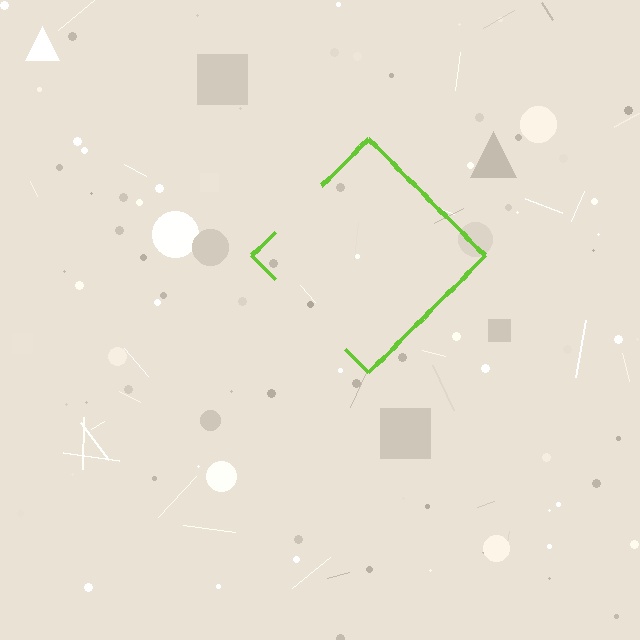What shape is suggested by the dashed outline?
The dashed outline suggests a diamond.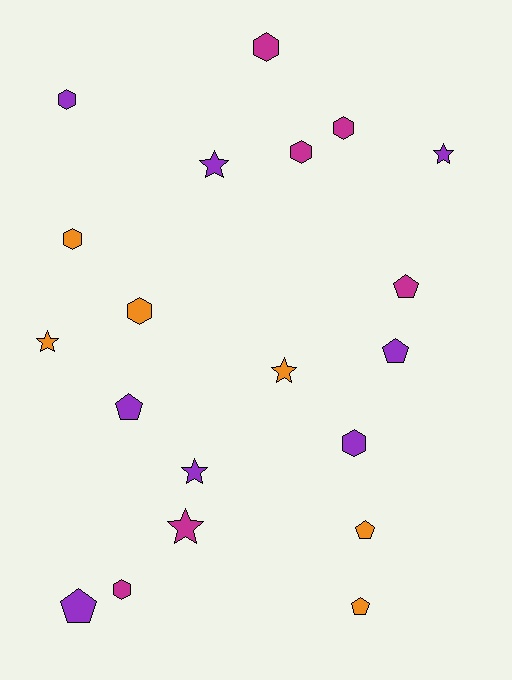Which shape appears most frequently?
Hexagon, with 8 objects.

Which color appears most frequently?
Purple, with 8 objects.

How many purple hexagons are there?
There are 2 purple hexagons.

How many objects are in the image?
There are 20 objects.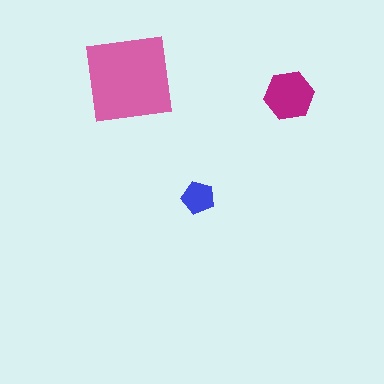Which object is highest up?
The pink square is topmost.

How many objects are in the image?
There are 3 objects in the image.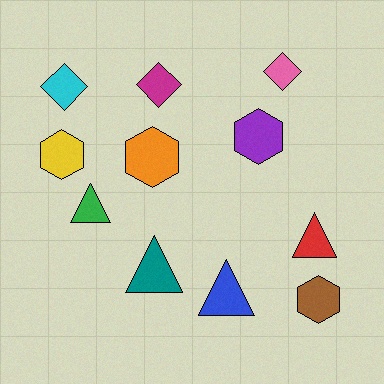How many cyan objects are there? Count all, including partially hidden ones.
There is 1 cyan object.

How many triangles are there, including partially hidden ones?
There are 4 triangles.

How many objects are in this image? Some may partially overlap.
There are 11 objects.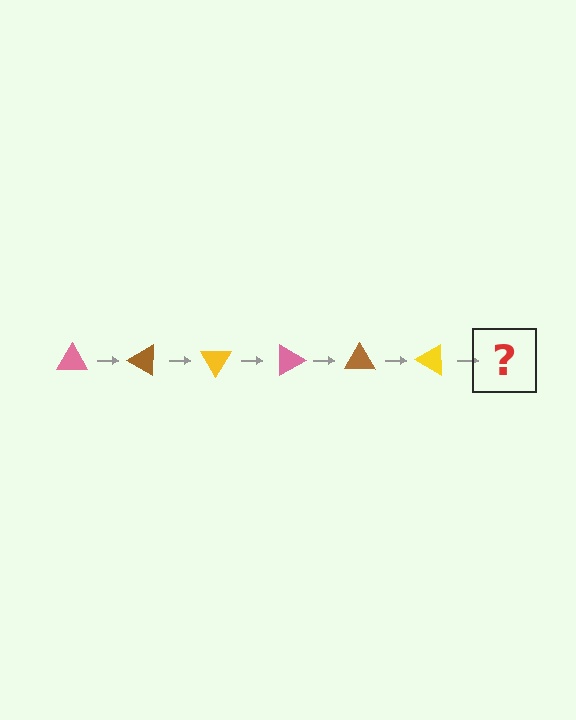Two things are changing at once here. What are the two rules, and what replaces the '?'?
The two rules are that it rotates 30 degrees each step and the color cycles through pink, brown, and yellow. The '?' should be a pink triangle, rotated 180 degrees from the start.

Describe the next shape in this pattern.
It should be a pink triangle, rotated 180 degrees from the start.